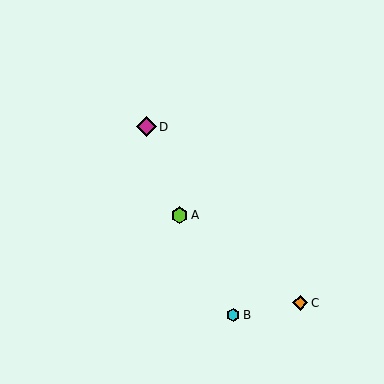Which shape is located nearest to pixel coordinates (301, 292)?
The orange diamond (labeled C) at (300, 303) is nearest to that location.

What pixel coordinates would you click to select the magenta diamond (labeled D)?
Click at (146, 127) to select the magenta diamond D.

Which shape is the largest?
The magenta diamond (labeled D) is the largest.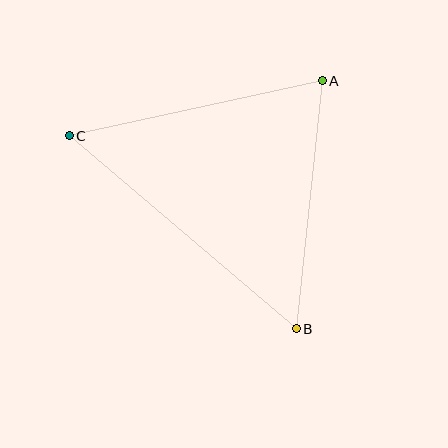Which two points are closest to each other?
Points A and B are closest to each other.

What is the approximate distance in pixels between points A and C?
The distance between A and C is approximately 259 pixels.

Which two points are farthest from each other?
Points B and C are farthest from each other.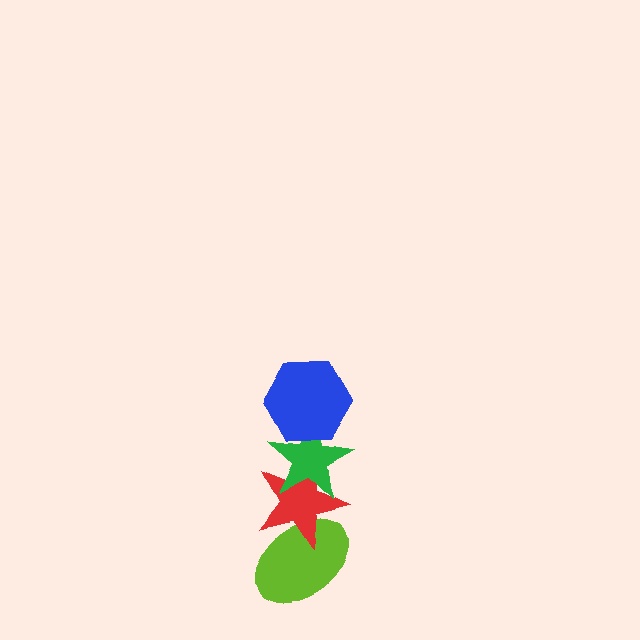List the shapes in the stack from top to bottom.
From top to bottom: the blue hexagon, the green star, the red star, the lime ellipse.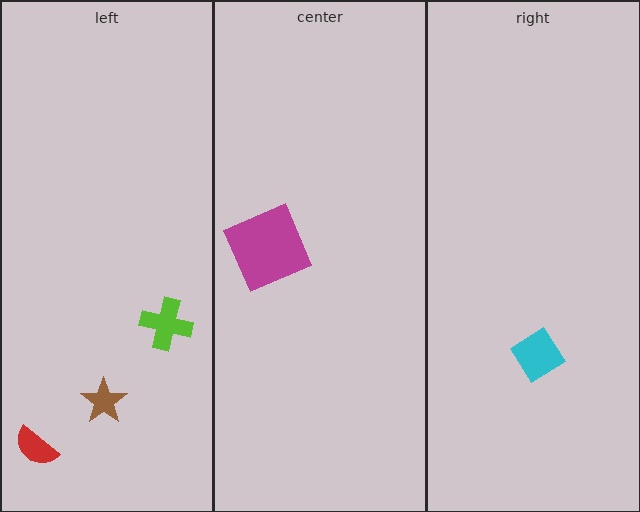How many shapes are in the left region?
3.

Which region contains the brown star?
The left region.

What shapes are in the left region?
The lime cross, the red semicircle, the brown star.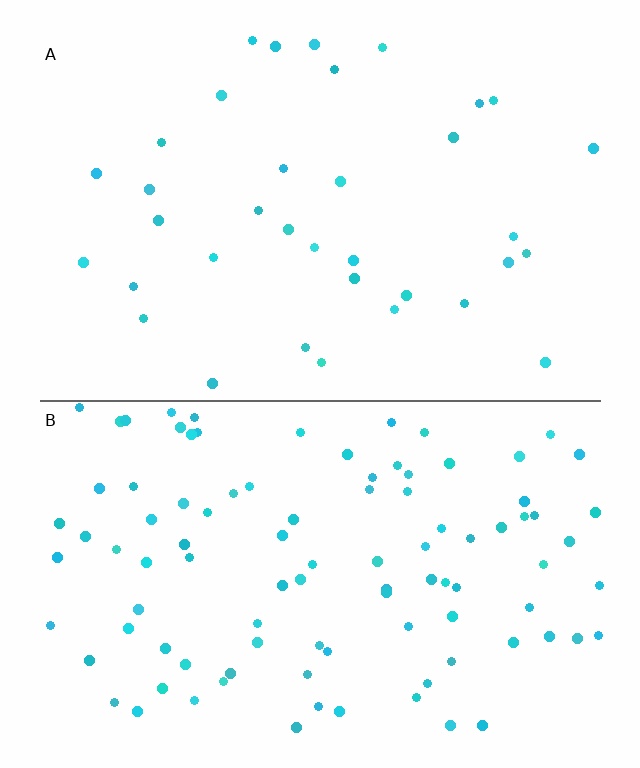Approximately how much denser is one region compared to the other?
Approximately 2.8× — region B over region A.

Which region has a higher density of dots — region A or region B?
B (the bottom).